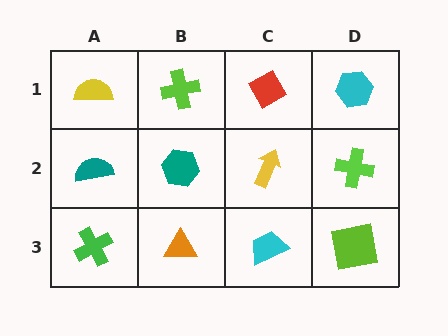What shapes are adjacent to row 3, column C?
A yellow arrow (row 2, column C), an orange triangle (row 3, column B), a lime square (row 3, column D).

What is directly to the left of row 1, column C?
A lime cross.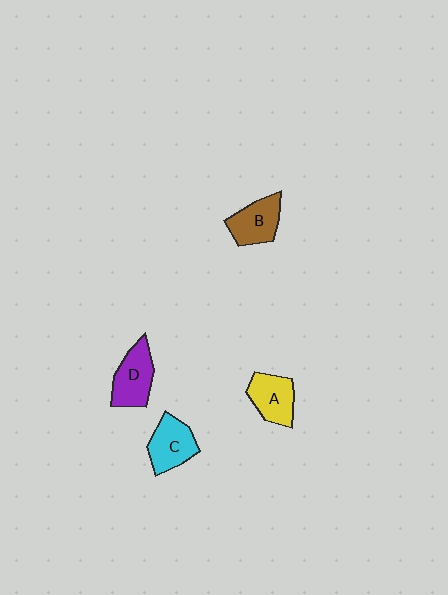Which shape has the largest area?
Shape D (purple).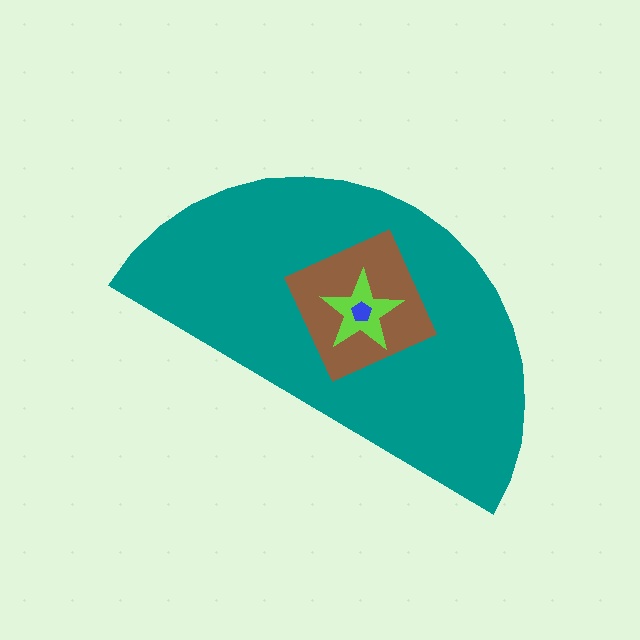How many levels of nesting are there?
4.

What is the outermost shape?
The teal semicircle.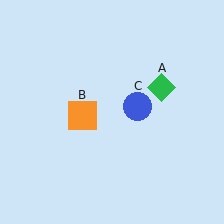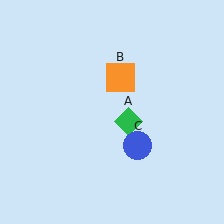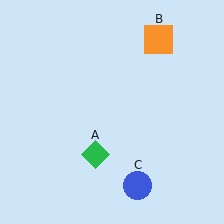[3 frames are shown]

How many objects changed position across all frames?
3 objects changed position: green diamond (object A), orange square (object B), blue circle (object C).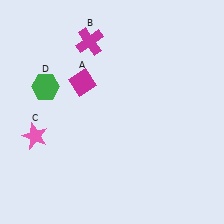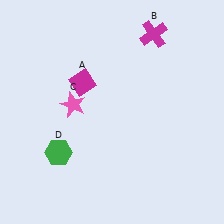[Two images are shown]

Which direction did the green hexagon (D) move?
The green hexagon (D) moved down.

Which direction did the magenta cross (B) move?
The magenta cross (B) moved right.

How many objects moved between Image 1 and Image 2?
3 objects moved between the two images.